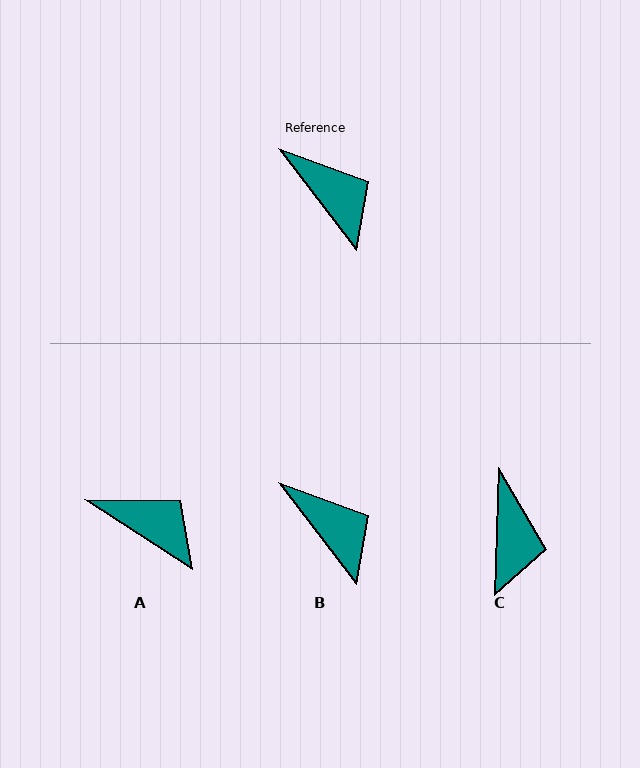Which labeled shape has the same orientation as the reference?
B.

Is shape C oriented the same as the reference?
No, it is off by about 39 degrees.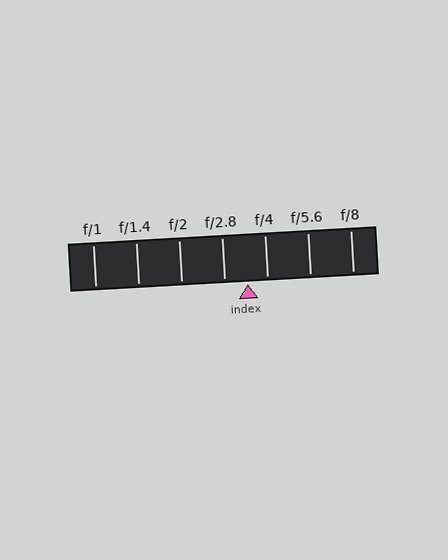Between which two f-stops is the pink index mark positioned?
The index mark is between f/2.8 and f/4.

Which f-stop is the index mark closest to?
The index mark is closest to f/4.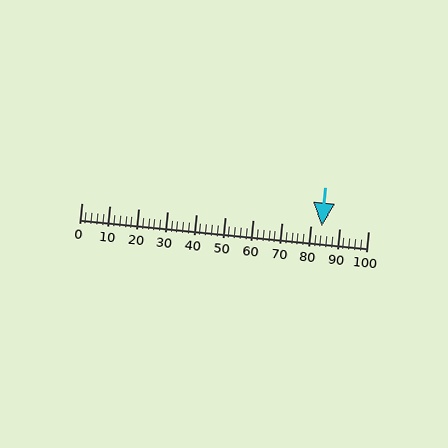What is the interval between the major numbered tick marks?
The major tick marks are spaced 10 units apart.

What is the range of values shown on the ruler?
The ruler shows values from 0 to 100.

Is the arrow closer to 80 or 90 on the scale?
The arrow is closer to 80.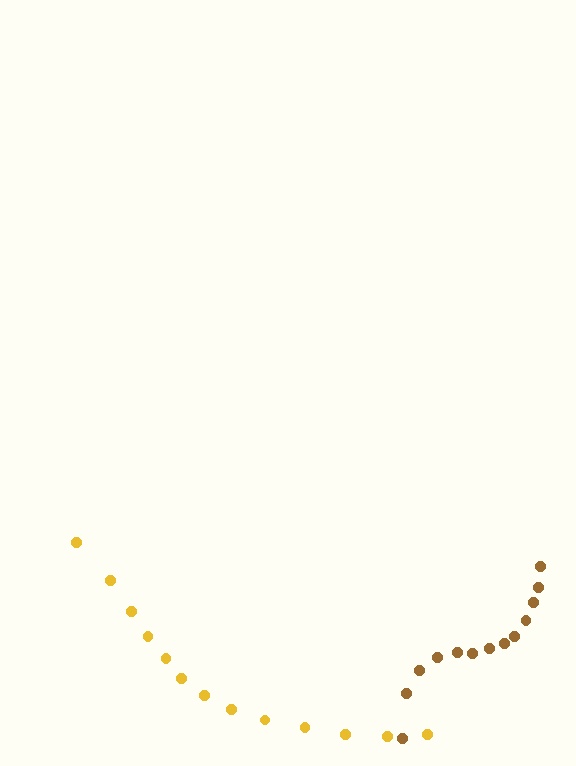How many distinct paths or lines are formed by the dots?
There are 2 distinct paths.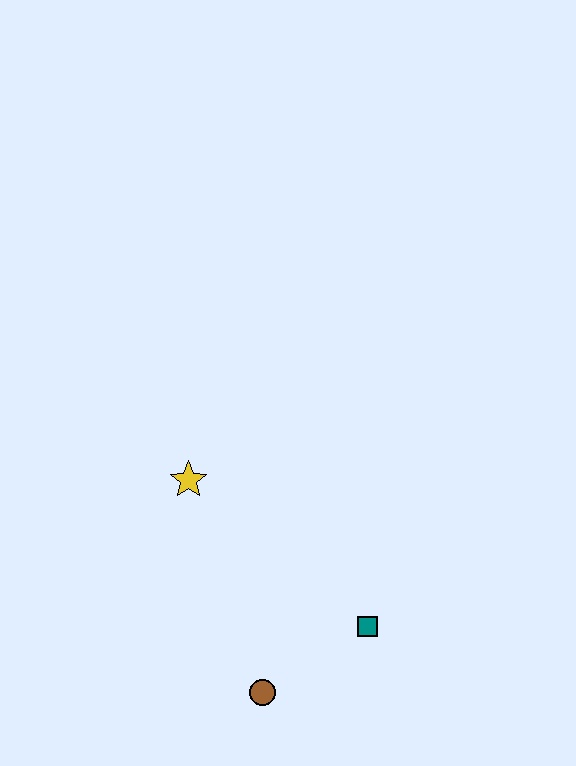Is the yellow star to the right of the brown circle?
No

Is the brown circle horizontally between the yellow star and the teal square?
Yes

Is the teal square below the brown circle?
No